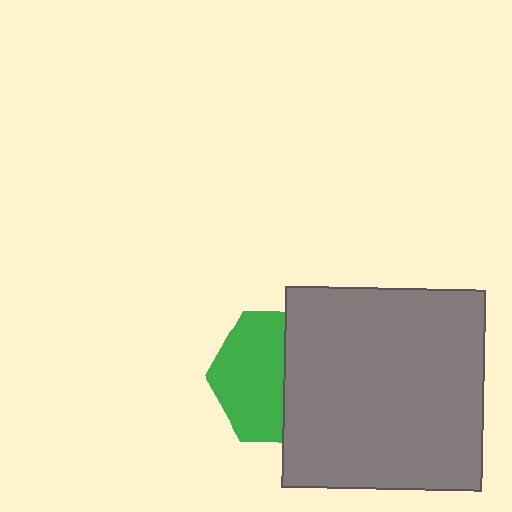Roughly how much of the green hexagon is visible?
About half of it is visible (roughly 53%).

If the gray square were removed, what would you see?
You would see the complete green hexagon.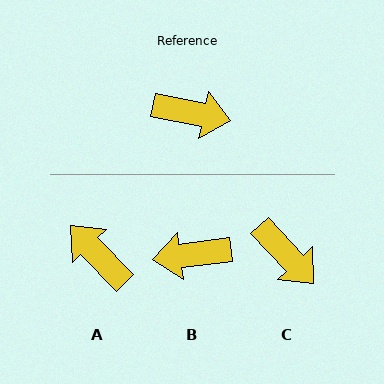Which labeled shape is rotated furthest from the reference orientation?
B, about 161 degrees away.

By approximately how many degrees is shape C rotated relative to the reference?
Approximately 35 degrees clockwise.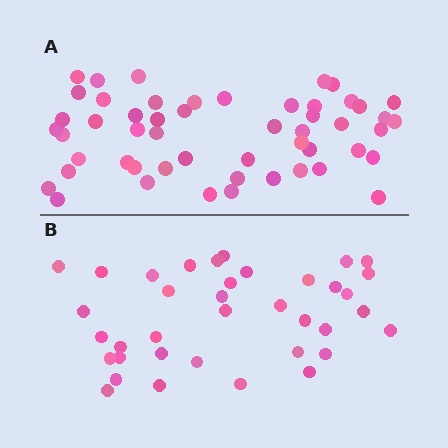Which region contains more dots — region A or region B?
Region A (the top region) has more dots.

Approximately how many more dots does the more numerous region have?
Region A has approximately 15 more dots than region B.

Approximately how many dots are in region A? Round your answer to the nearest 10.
About 50 dots. (The exact count is 52, which rounds to 50.)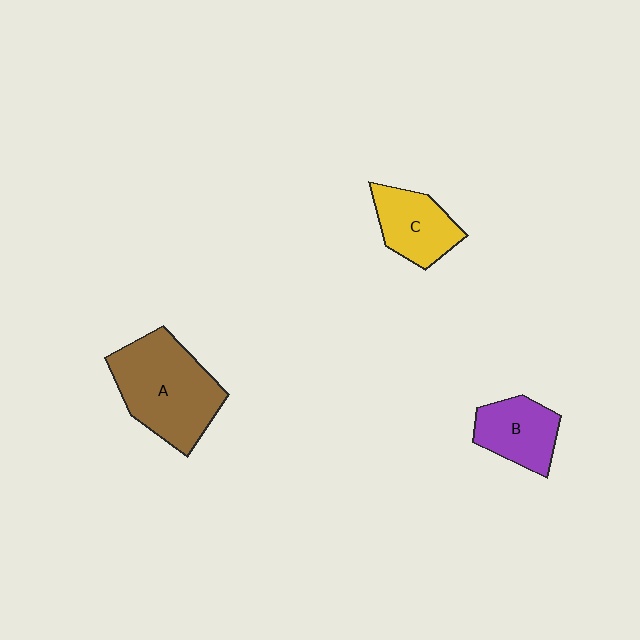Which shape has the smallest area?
Shape B (purple).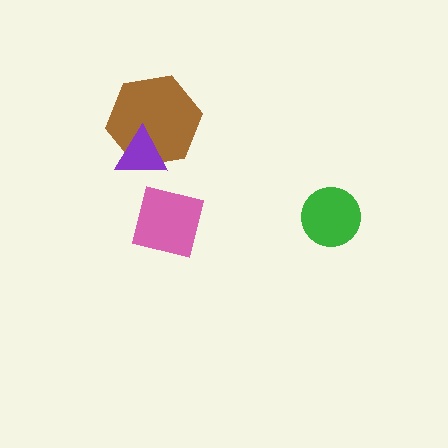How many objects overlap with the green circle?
0 objects overlap with the green circle.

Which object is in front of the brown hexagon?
The purple triangle is in front of the brown hexagon.